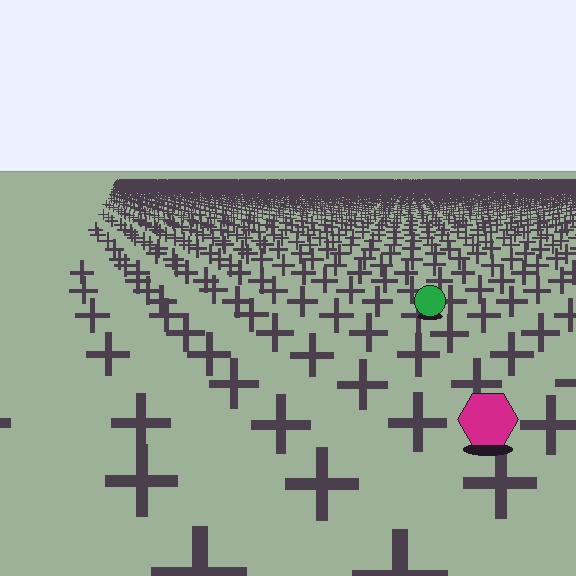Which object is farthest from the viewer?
The green circle is farthest from the viewer. It appears smaller and the ground texture around it is denser.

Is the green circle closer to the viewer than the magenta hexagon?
No. The magenta hexagon is closer — you can tell from the texture gradient: the ground texture is coarser near it.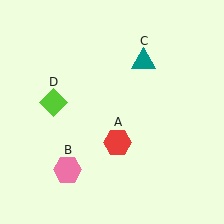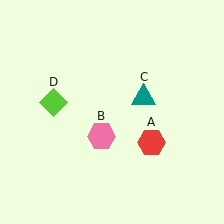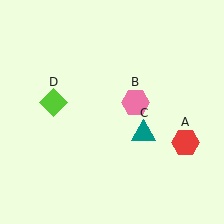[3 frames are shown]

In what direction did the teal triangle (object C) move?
The teal triangle (object C) moved down.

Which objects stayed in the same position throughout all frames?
Lime diamond (object D) remained stationary.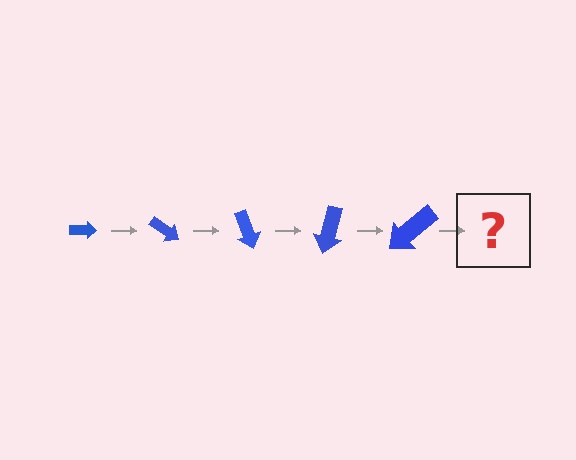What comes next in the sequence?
The next element should be an arrow, larger than the previous one and rotated 175 degrees from the start.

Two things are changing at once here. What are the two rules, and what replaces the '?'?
The two rules are that the arrow grows larger each step and it rotates 35 degrees each step. The '?' should be an arrow, larger than the previous one and rotated 175 degrees from the start.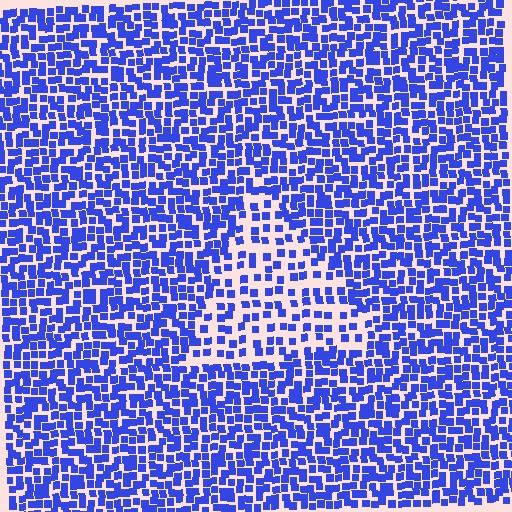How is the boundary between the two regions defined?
The boundary is defined by a change in element density (approximately 2.0x ratio). All elements are the same color, size, and shape.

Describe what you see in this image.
The image contains small blue elements arranged at two different densities. A triangle-shaped region is visible where the elements are less densely packed than the surrounding area.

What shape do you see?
I see a triangle.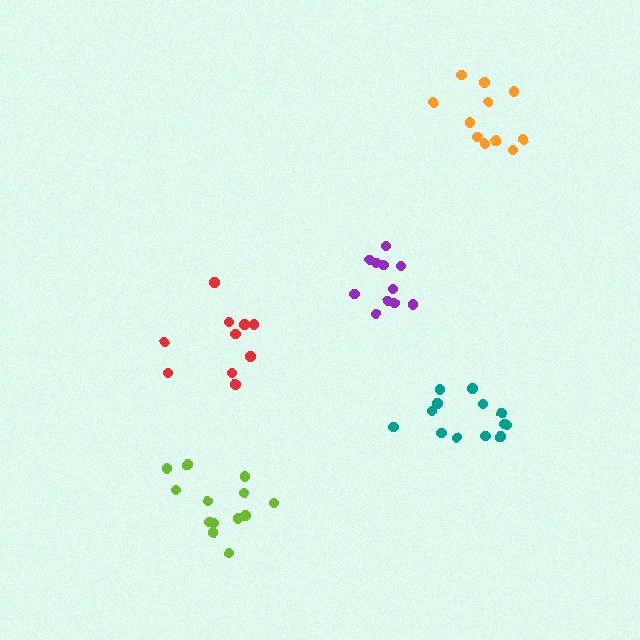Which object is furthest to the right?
The orange cluster is rightmost.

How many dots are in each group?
Group 1: 13 dots, Group 2: 10 dots, Group 3: 11 dots, Group 4: 13 dots, Group 5: 11 dots (58 total).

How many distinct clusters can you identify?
There are 5 distinct clusters.